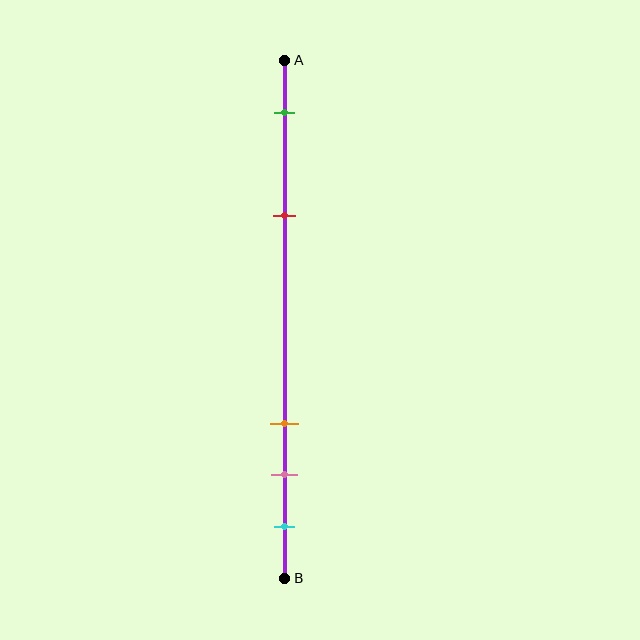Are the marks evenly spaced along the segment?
No, the marks are not evenly spaced.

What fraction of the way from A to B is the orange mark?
The orange mark is approximately 70% (0.7) of the way from A to B.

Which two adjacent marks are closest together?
The pink and cyan marks are the closest adjacent pair.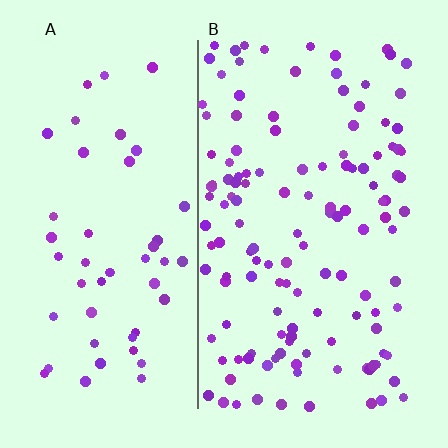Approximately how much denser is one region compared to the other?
Approximately 2.5× — region B over region A.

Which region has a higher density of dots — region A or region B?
B (the right).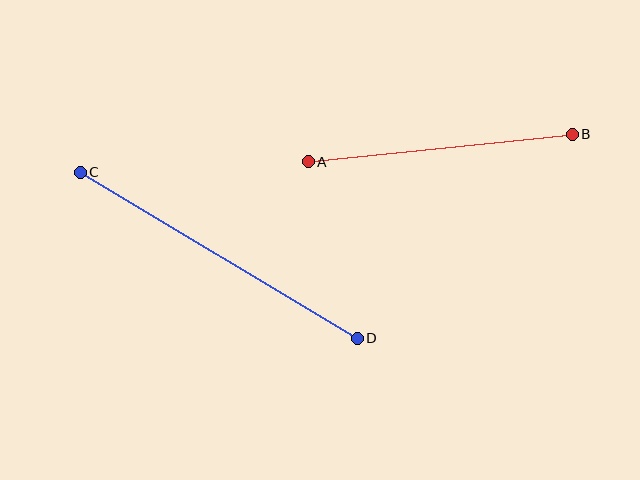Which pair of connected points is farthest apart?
Points C and D are farthest apart.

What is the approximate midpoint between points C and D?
The midpoint is at approximately (219, 255) pixels.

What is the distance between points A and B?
The distance is approximately 265 pixels.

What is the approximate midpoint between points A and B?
The midpoint is at approximately (440, 148) pixels.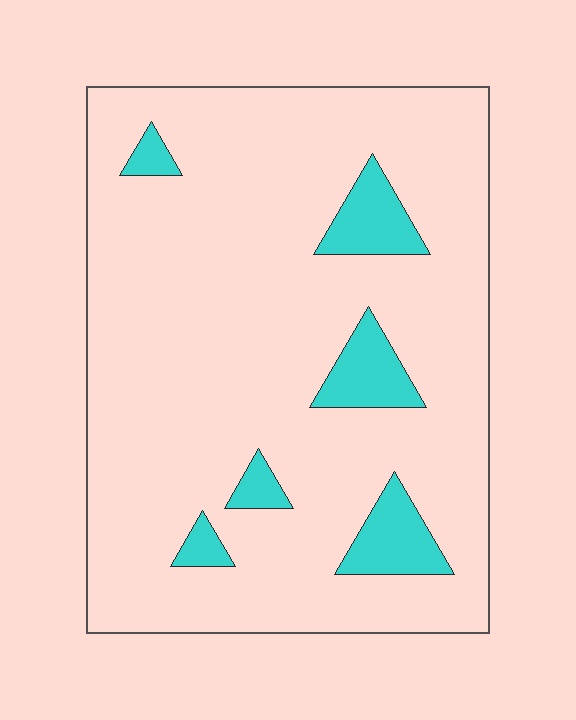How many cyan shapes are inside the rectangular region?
6.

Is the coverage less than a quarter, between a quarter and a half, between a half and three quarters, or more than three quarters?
Less than a quarter.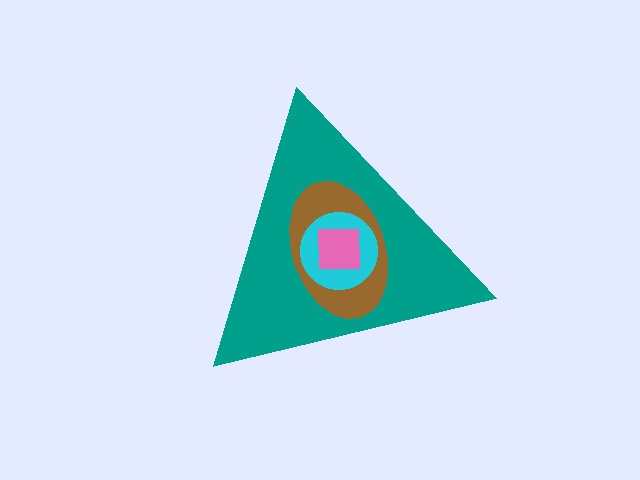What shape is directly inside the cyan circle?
The pink square.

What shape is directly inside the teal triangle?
The brown ellipse.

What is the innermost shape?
The pink square.